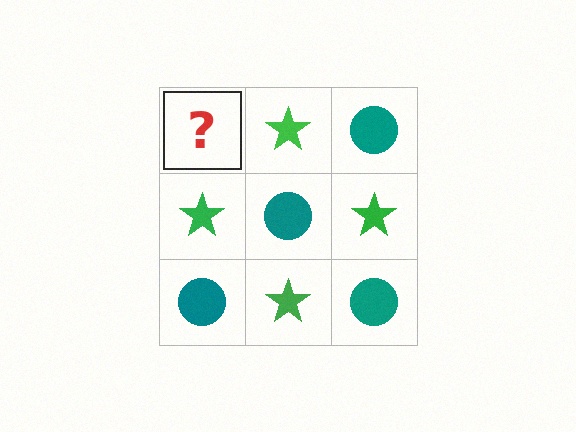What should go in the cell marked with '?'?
The missing cell should contain a teal circle.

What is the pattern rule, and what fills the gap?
The rule is that it alternates teal circle and green star in a checkerboard pattern. The gap should be filled with a teal circle.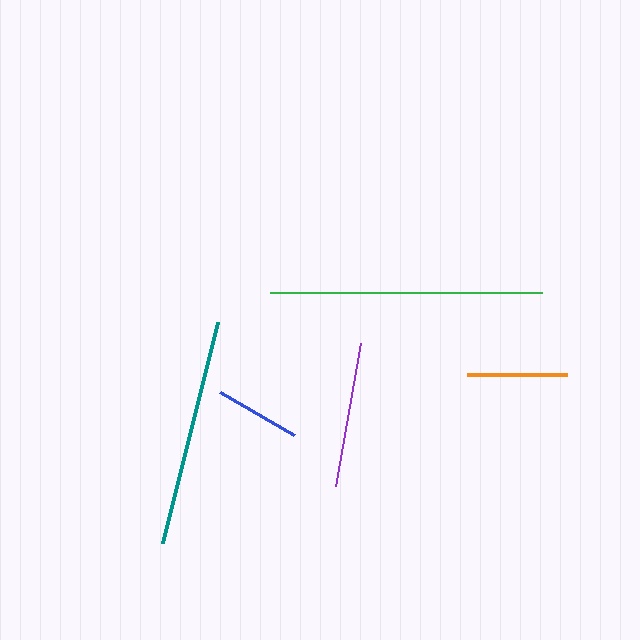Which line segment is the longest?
The green line is the longest at approximately 272 pixels.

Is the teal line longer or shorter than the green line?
The green line is longer than the teal line.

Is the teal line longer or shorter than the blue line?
The teal line is longer than the blue line.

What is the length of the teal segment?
The teal segment is approximately 228 pixels long.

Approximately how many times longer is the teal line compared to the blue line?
The teal line is approximately 2.7 times the length of the blue line.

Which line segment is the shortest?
The blue line is the shortest at approximately 85 pixels.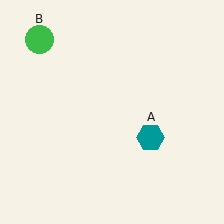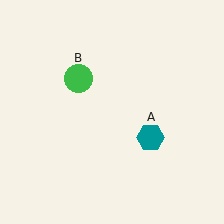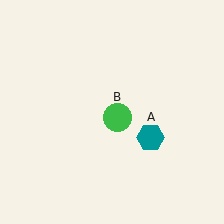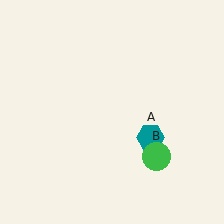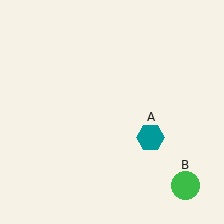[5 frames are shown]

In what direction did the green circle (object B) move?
The green circle (object B) moved down and to the right.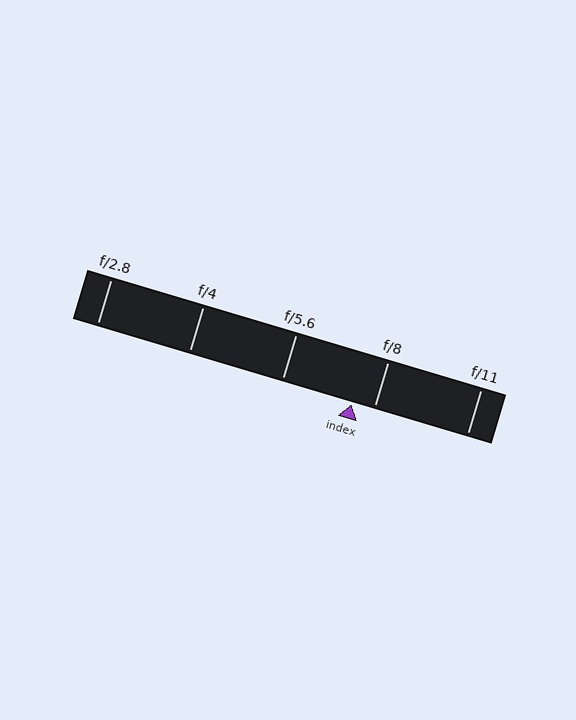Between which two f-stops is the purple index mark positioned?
The index mark is between f/5.6 and f/8.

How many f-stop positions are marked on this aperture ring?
There are 5 f-stop positions marked.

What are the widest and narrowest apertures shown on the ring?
The widest aperture shown is f/2.8 and the narrowest is f/11.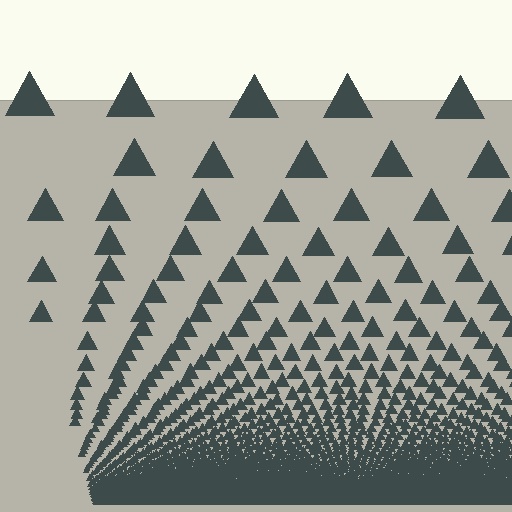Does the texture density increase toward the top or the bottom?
Density increases toward the bottom.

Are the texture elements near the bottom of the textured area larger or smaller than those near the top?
Smaller. The gradient is inverted — elements near the bottom are smaller and denser.